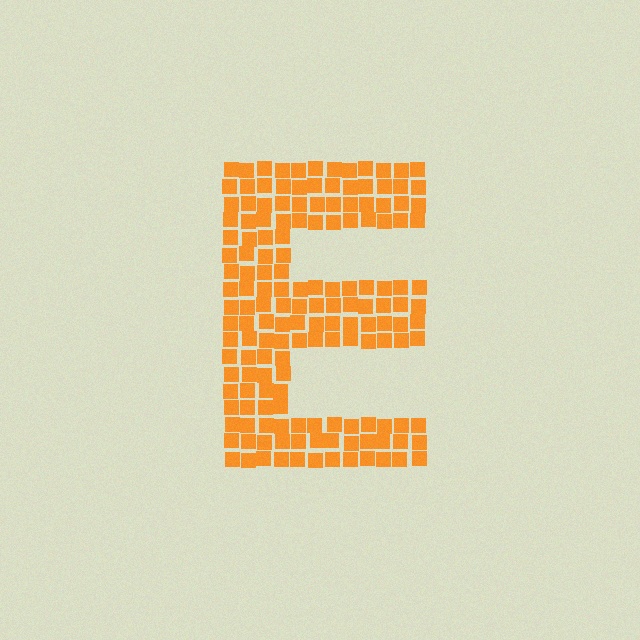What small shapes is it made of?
It is made of small squares.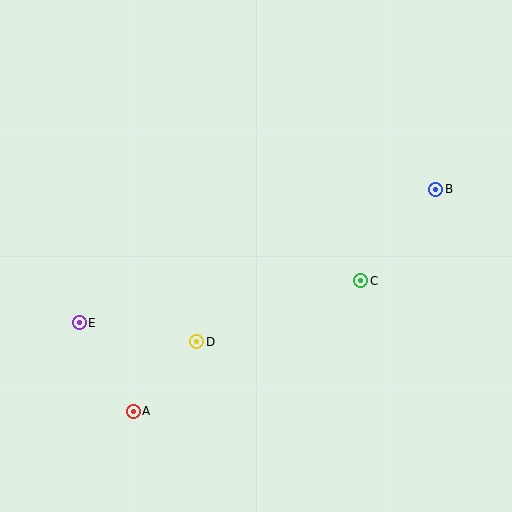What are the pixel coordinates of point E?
Point E is at (79, 323).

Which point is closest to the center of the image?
Point D at (197, 342) is closest to the center.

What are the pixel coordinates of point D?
Point D is at (197, 342).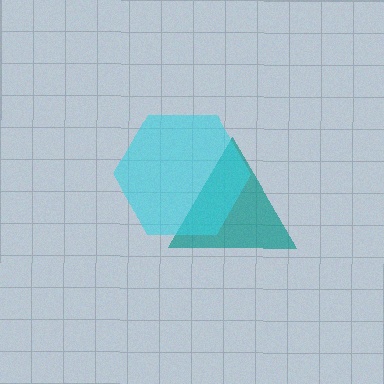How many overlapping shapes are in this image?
There are 2 overlapping shapes in the image.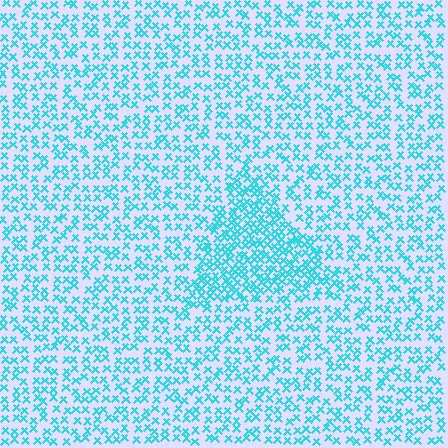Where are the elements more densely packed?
The elements are more densely packed inside the triangle boundary.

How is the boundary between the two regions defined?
The boundary is defined by a change in element density (approximately 1.9x ratio). All elements are the same color, size, and shape.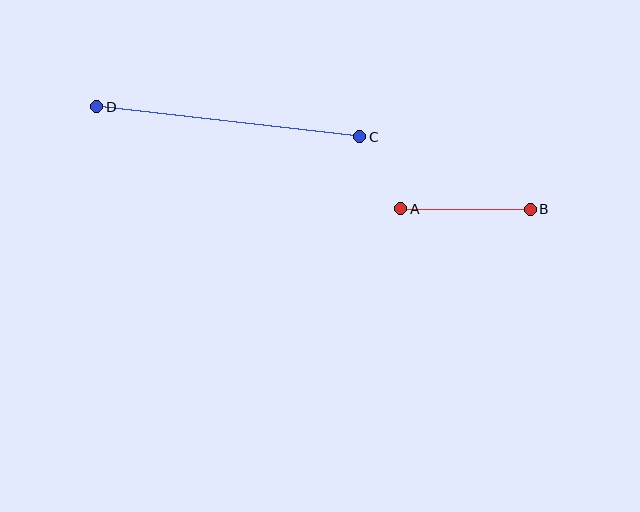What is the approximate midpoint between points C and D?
The midpoint is at approximately (228, 122) pixels.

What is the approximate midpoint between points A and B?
The midpoint is at approximately (466, 209) pixels.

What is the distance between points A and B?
The distance is approximately 130 pixels.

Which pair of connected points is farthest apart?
Points C and D are farthest apart.